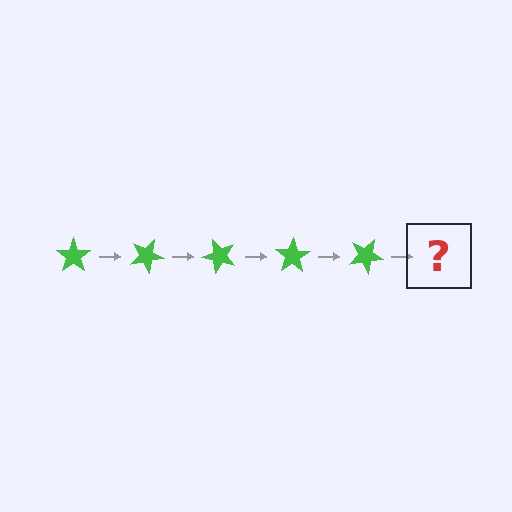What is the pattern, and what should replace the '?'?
The pattern is that the star rotates 25 degrees each step. The '?' should be a green star rotated 125 degrees.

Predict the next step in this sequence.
The next step is a green star rotated 125 degrees.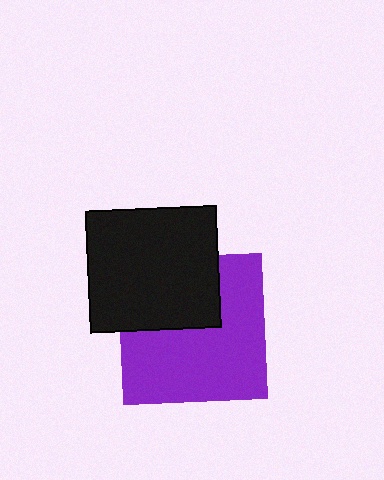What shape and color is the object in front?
The object in front is a black rectangle.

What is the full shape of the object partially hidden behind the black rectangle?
The partially hidden object is a purple square.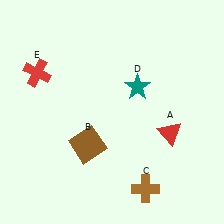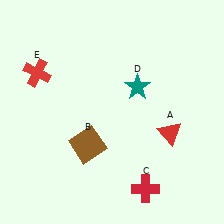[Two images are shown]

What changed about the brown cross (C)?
In Image 1, C is brown. In Image 2, it changed to red.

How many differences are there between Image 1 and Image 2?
There is 1 difference between the two images.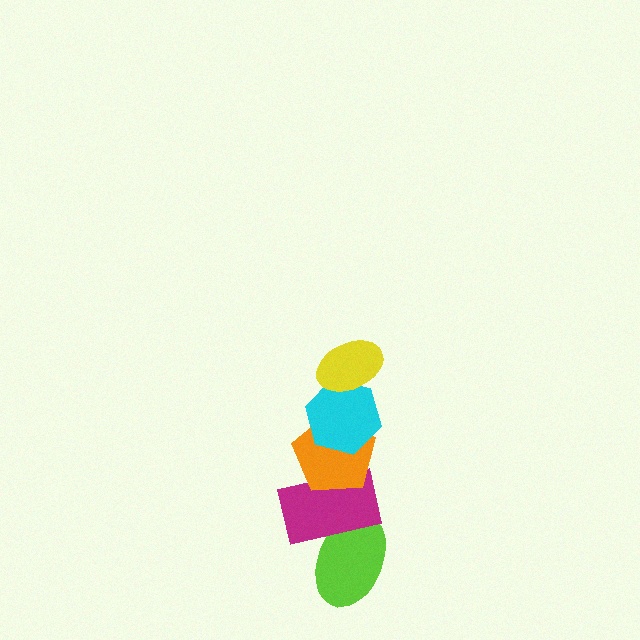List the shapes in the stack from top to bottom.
From top to bottom: the yellow ellipse, the cyan hexagon, the orange pentagon, the magenta rectangle, the lime ellipse.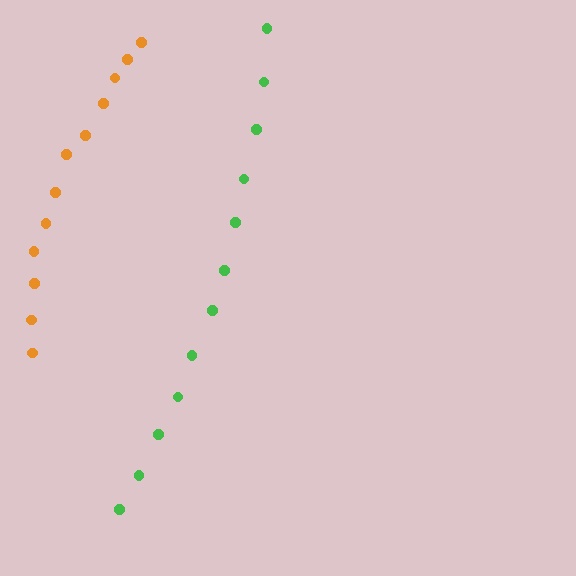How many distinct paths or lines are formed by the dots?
There are 2 distinct paths.